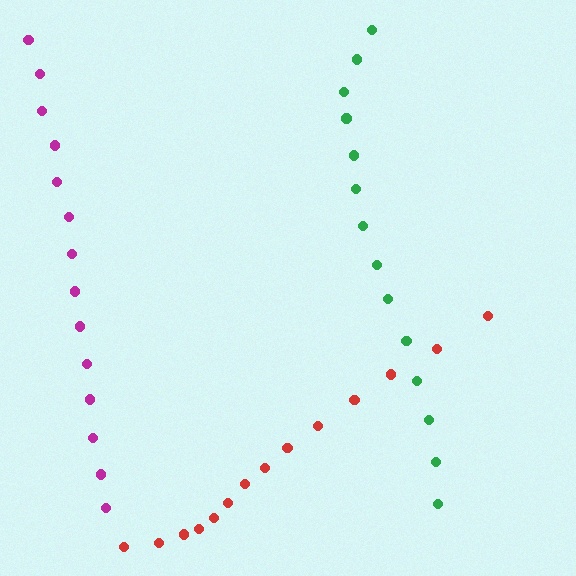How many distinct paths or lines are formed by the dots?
There are 3 distinct paths.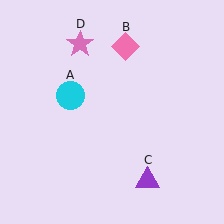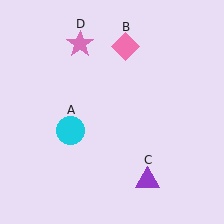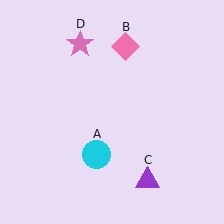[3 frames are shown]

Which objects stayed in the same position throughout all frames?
Pink diamond (object B) and purple triangle (object C) and pink star (object D) remained stationary.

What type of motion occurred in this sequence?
The cyan circle (object A) rotated counterclockwise around the center of the scene.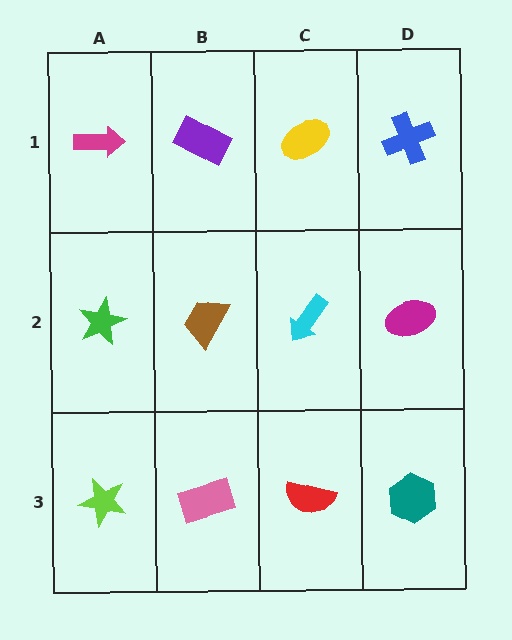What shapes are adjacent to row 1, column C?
A cyan arrow (row 2, column C), a purple rectangle (row 1, column B), a blue cross (row 1, column D).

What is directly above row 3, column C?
A cyan arrow.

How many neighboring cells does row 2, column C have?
4.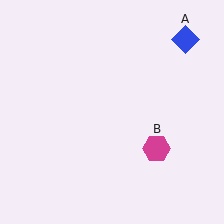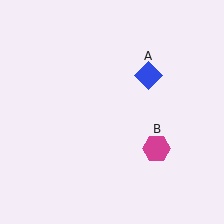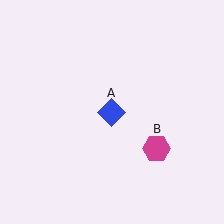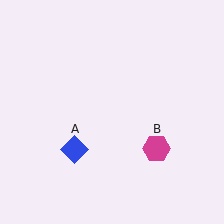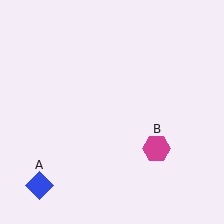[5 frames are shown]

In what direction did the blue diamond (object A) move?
The blue diamond (object A) moved down and to the left.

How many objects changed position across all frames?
1 object changed position: blue diamond (object A).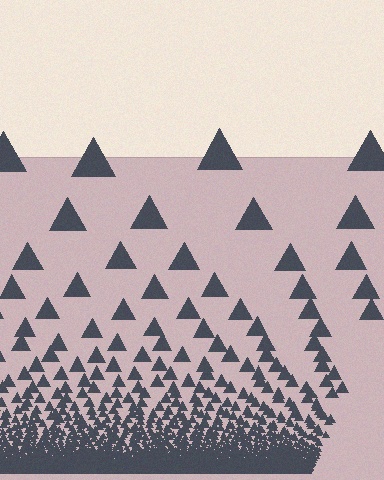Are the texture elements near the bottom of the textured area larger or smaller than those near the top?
Smaller. The gradient is inverted — elements near the bottom are smaller and denser.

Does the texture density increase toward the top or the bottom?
Density increases toward the bottom.